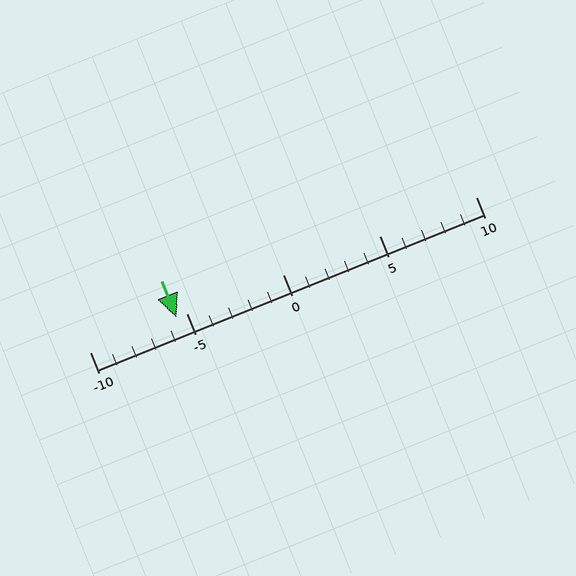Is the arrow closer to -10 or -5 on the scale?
The arrow is closer to -5.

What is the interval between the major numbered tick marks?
The major tick marks are spaced 5 units apart.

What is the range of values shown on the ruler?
The ruler shows values from -10 to 10.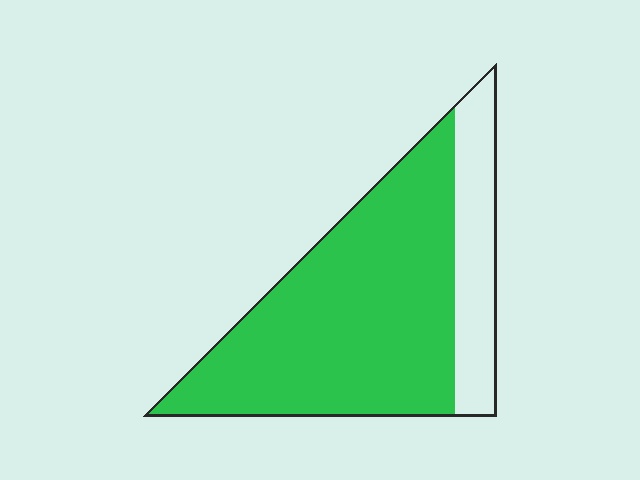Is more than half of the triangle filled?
Yes.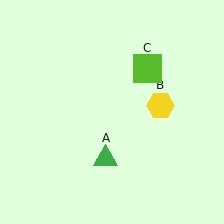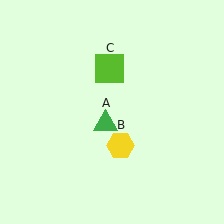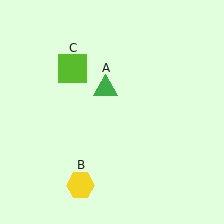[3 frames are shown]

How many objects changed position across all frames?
3 objects changed position: green triangle (object A), yellow hexagon (object B), lime square (object C).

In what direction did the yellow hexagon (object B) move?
The yellow hexagon (object B) moved down and to the left.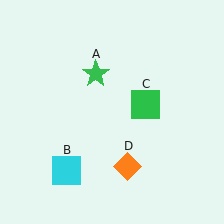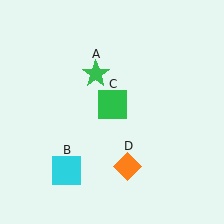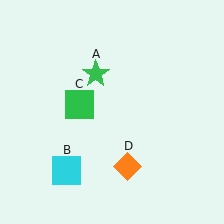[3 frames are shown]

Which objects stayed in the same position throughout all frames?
Green star (object A) and cyan square (object B) and orange diamond (object D) remained stationary.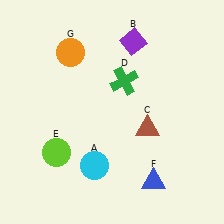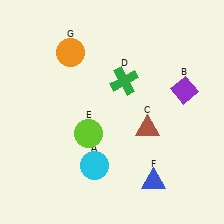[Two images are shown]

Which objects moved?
The objects that moved are: the purple diamond (B), the lime circle (E).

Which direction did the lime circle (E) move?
The lime circle (E) moved right.